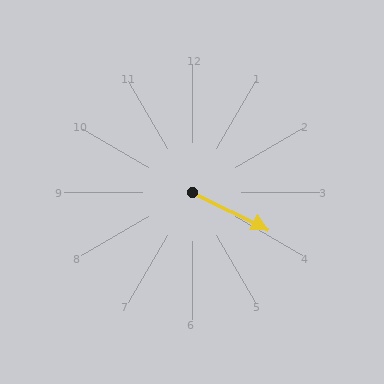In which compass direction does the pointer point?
Southeast.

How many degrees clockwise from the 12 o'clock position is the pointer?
Approximately 116 degrees.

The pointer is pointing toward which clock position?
Roughly 4 o'clock.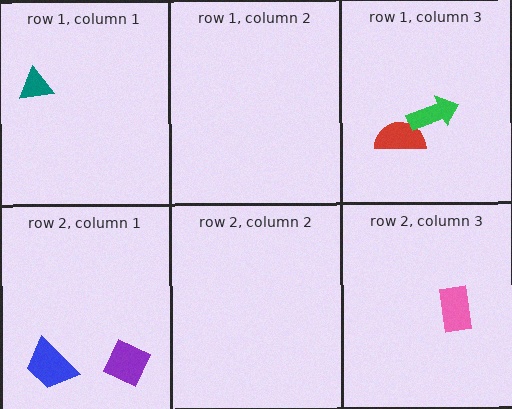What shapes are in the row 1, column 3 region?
The red semicircle, the green arrow.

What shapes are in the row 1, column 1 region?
The teal triangle.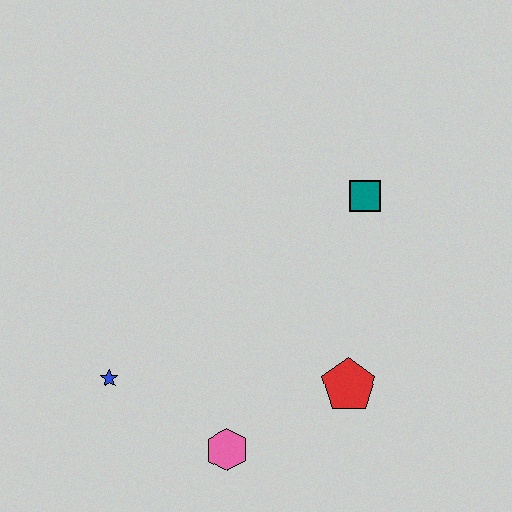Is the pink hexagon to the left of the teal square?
Yes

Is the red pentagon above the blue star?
No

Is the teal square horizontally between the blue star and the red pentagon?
No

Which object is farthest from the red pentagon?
The blue star is farthest from the red pentagon.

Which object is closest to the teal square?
The red pentagon is closest to the teal square.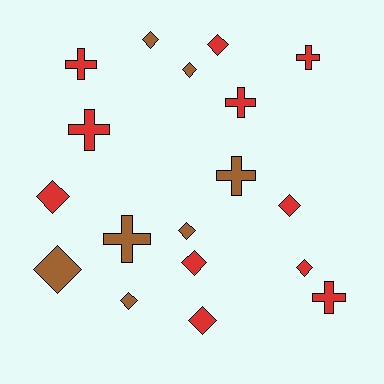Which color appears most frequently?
Red, with 11 objects.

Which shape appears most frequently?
Diamond, with 11 objects.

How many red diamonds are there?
There are 6 red diamonds.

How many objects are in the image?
There are 18 objects.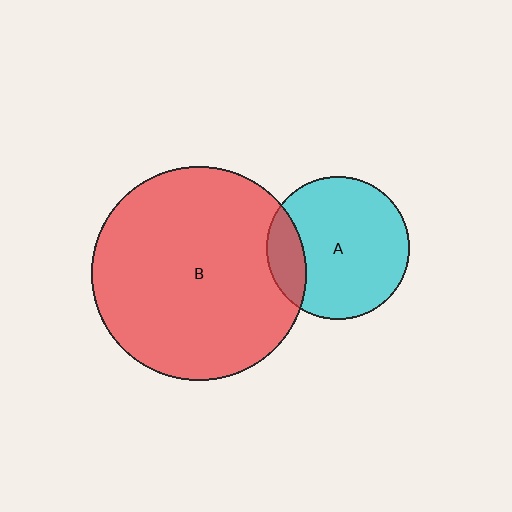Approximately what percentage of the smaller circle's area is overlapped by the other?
Approximately 15%.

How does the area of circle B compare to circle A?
Approximately 2.2 times.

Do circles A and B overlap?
Yes.